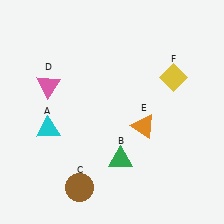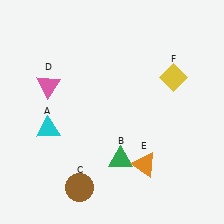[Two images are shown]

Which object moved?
The orange triangle (E) moved down.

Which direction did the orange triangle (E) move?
The orange triangle (E) moved down.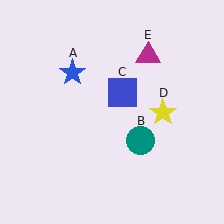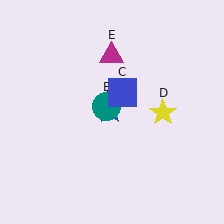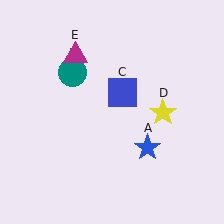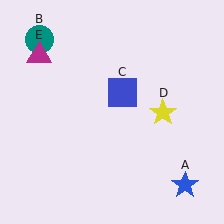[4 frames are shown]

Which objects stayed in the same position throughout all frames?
Blue square (object C) and yellow star (object D) remained stationary.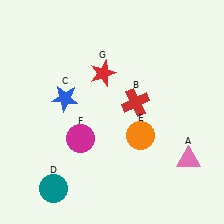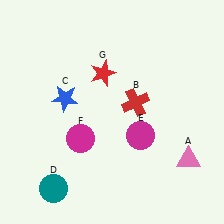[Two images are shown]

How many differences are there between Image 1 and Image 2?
There is 1 difference between the two images.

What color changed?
The circle (E) changed from orange in Image 1 to magenta in Image 2.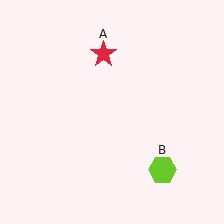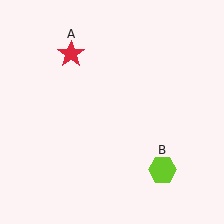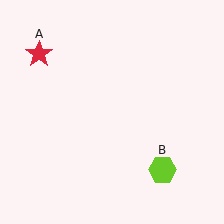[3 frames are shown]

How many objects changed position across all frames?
1 object changed position: red star (object A).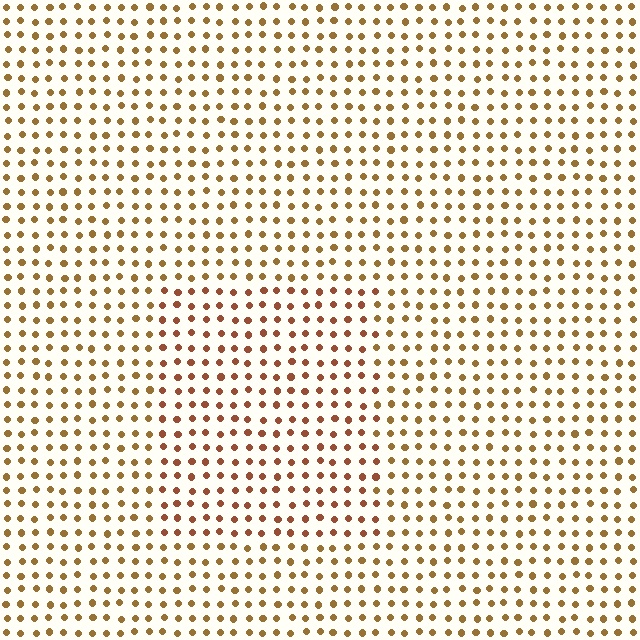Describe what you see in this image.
The image is filled with small brown elements in a uniform arrangement. A rectangle-shaped region is visible where the elements are tinted to a slightly different hue, forming a subtle color boundary.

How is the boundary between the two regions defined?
The boundary is defined purely by a slight shift in hue (about 23 degrees). Spacing, size, and orientation are identical on both sides.